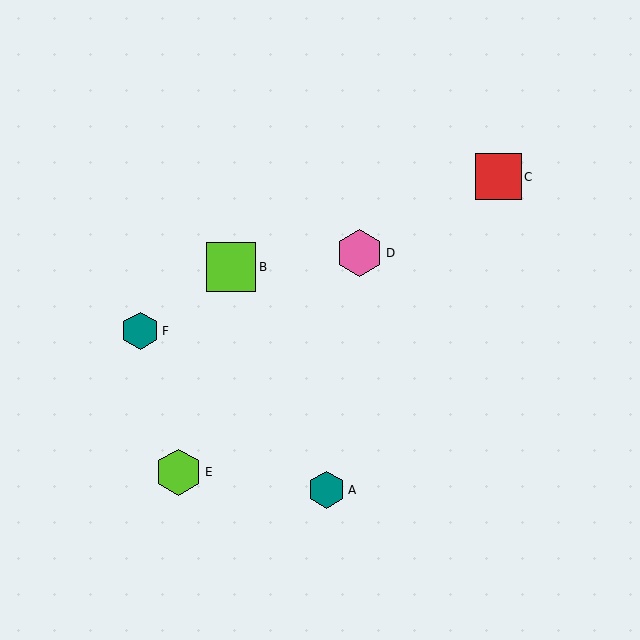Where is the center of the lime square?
The center of the lime square is at (231, 267).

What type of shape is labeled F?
Shape F is a teal hexagon.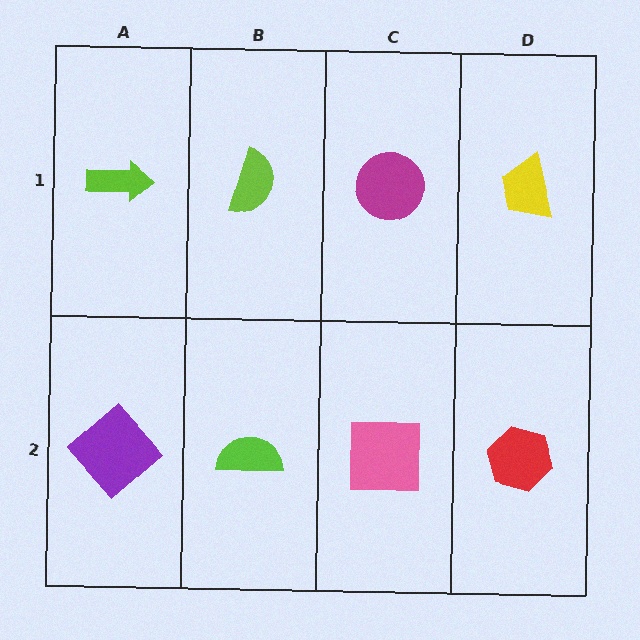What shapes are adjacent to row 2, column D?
A yellow trapezoid (row 1, column D), a pink square (row 2, column C).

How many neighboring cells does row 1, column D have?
2.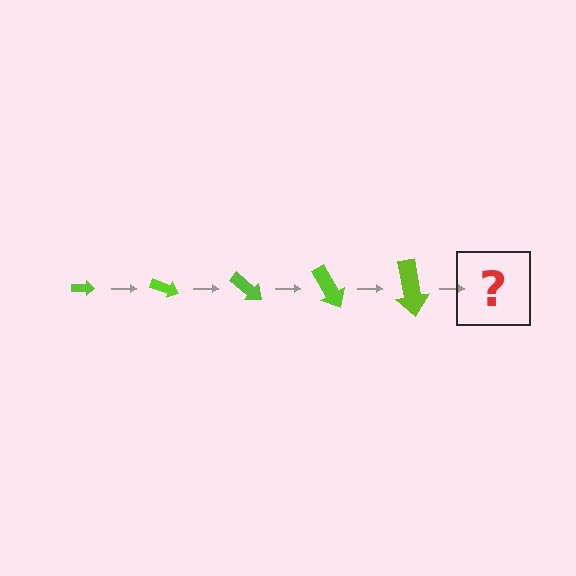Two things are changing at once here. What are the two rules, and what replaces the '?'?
The two rules are that the arrow grows larger each step and it rotates 20 degrees each step. The '?' should be an arrow, larger than the previous one and rotated 100 degrees from the start.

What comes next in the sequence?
The next element should be an arrow, larger than the previous one and rotated 100 degrees from the start.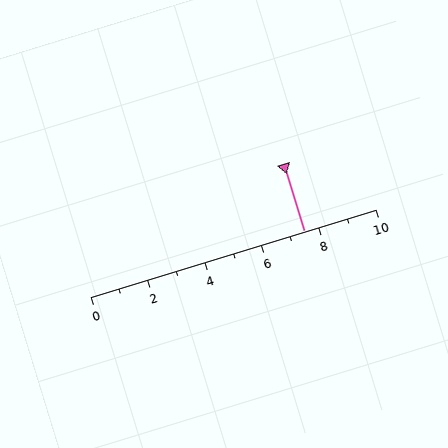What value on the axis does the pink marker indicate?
The marker indicates approximately 7.5.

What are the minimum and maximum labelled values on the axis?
The axis runs from 0 to 10.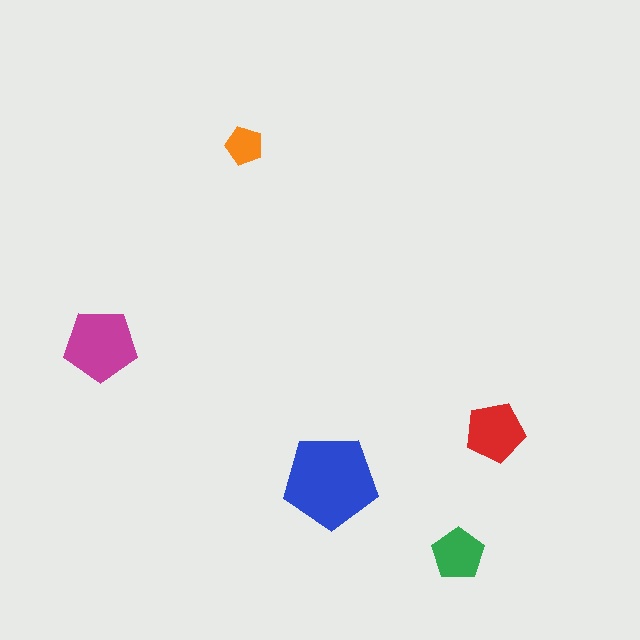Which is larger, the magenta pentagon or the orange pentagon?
The magenta one.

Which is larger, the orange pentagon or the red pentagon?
The red one.